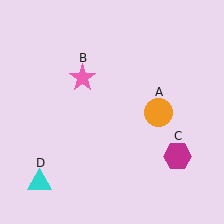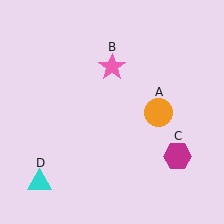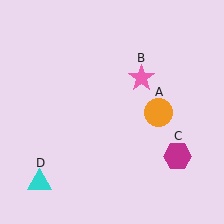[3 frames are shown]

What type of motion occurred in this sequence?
The pink star (object B) rotated clockwise around the center of the scene.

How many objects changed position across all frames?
1 object changed position: pink star (object B).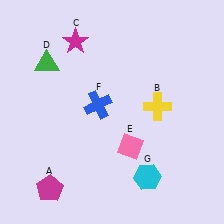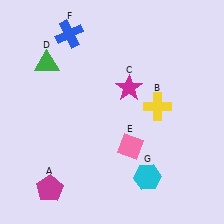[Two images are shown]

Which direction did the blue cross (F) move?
The blue cross (F) moved up.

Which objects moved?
The objects that moved are: the magenta star (C), the blue cross (F).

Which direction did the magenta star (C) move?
The magenta star (C) moved right.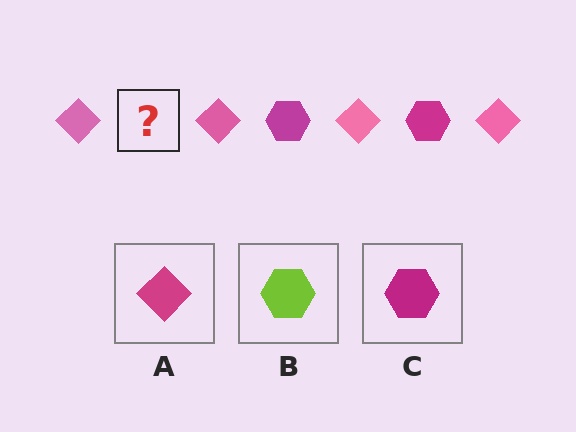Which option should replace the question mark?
Option C.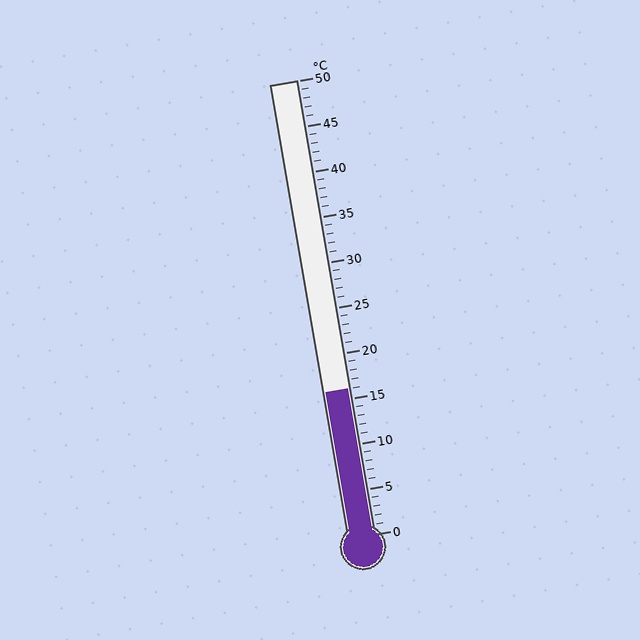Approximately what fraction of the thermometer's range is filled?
The thermometer is filled to approximately 30% of its range.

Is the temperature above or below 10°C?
The temperature is above 10°C.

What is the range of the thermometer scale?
The thermometer scale ranges from 0°C to 50°C.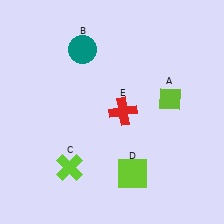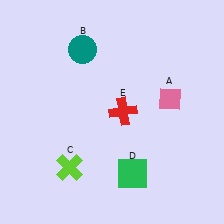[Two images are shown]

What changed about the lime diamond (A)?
In Image 1, A is lime. In Image 2, it changed to pink.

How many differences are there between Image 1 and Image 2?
There are 2 differences between the two images.